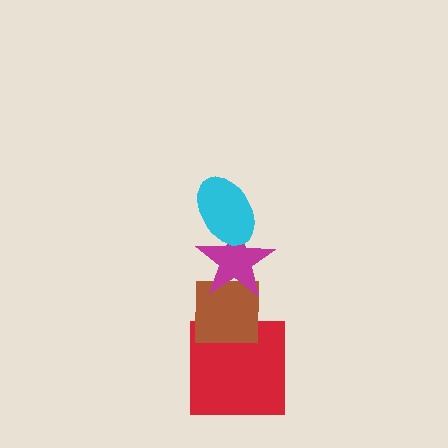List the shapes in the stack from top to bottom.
From top to bottom: the cyan ellipse, the magenta star, the brown square, the red square.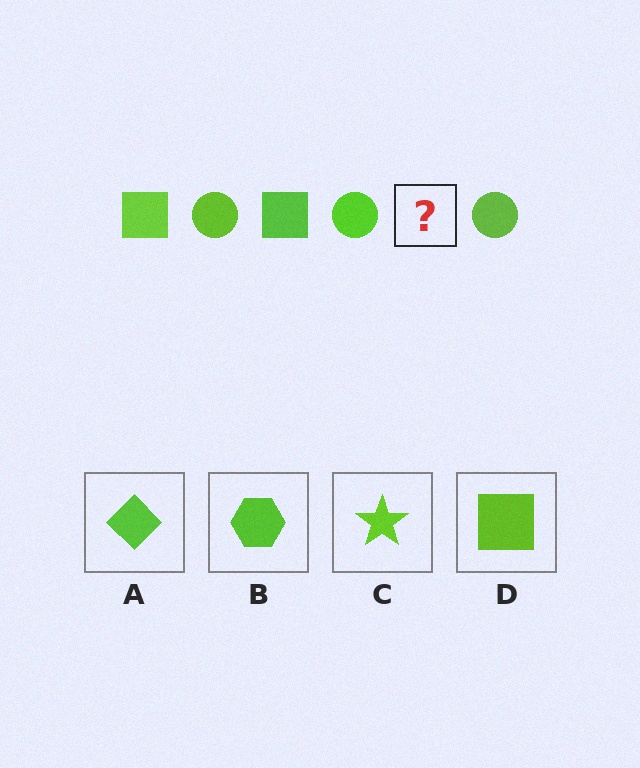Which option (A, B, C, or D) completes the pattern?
D.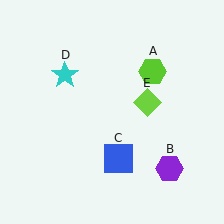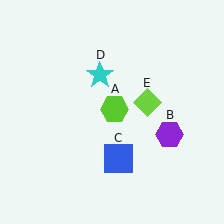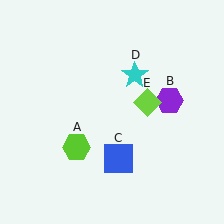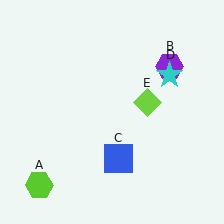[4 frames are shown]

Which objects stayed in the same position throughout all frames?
Blue square (object C) and lime diamond (object E) remained stationary.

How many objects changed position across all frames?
3 objects changed position: lime hexagon (object A), purple hexagon (object B), cyan star (object D).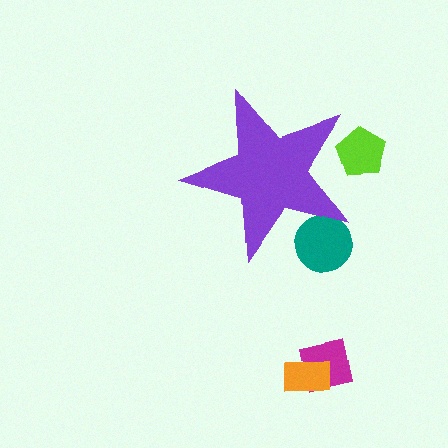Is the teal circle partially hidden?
Yes, the teal circle is partially hidden behind the purple star.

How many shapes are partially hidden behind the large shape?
2 shapes are partially hidden.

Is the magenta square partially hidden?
No, the magenta square is fully visible.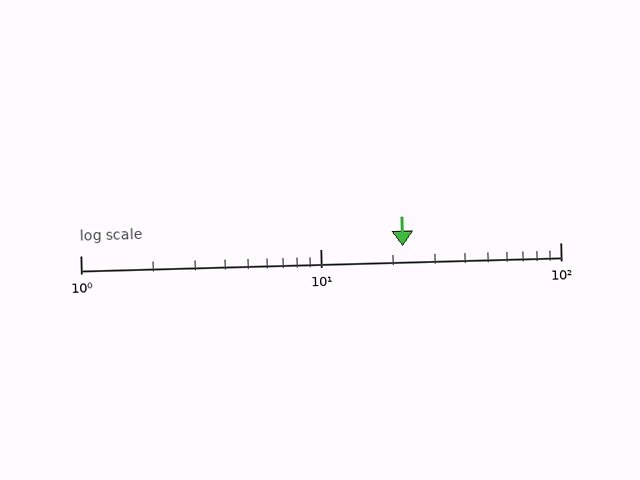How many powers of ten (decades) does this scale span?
The scale spans 2 decades, from 1 to 100.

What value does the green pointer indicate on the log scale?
The pointer indicates approximately 22.